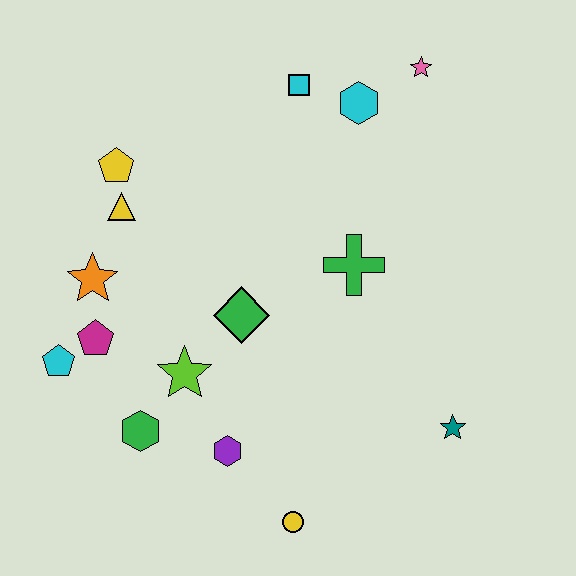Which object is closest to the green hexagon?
The lime star is closest to the green hexagon.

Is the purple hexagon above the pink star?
No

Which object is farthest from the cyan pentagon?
The pink star is farthest from the cyan pentagon.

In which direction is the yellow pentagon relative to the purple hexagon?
The yellow pentagon is above the purple hexagon.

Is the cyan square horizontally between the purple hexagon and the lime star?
No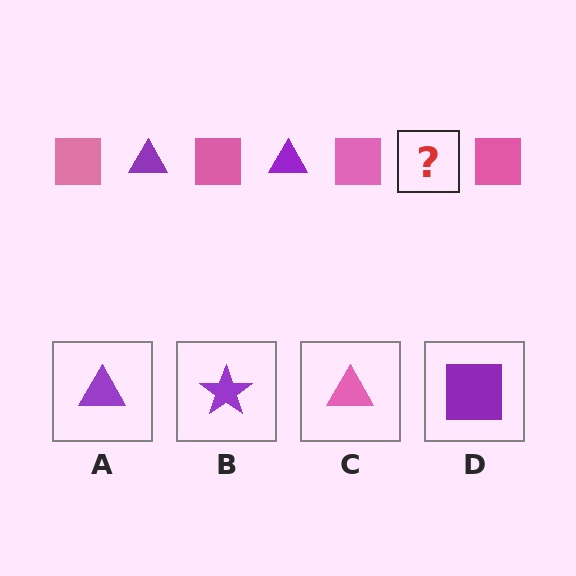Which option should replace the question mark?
Option A.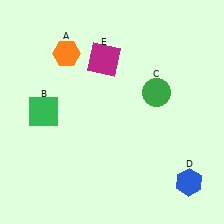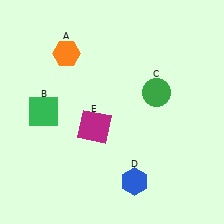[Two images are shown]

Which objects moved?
The objects that moved are: the blue hexagon (D), the magenta square (E).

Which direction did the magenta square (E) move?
The magenta square (E) moved down.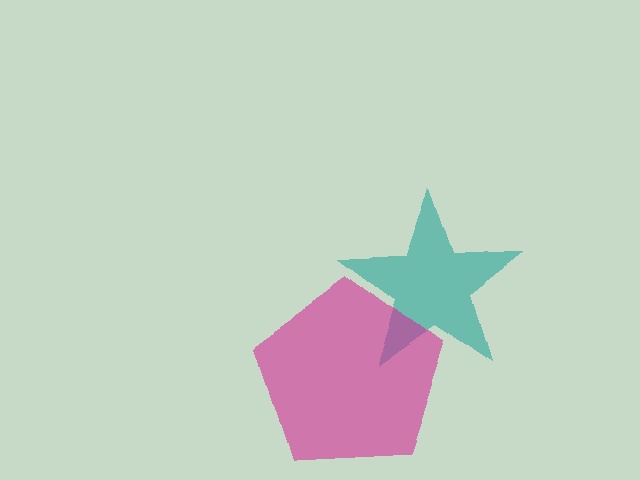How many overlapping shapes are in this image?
There are 2 overlapping shapes in the image.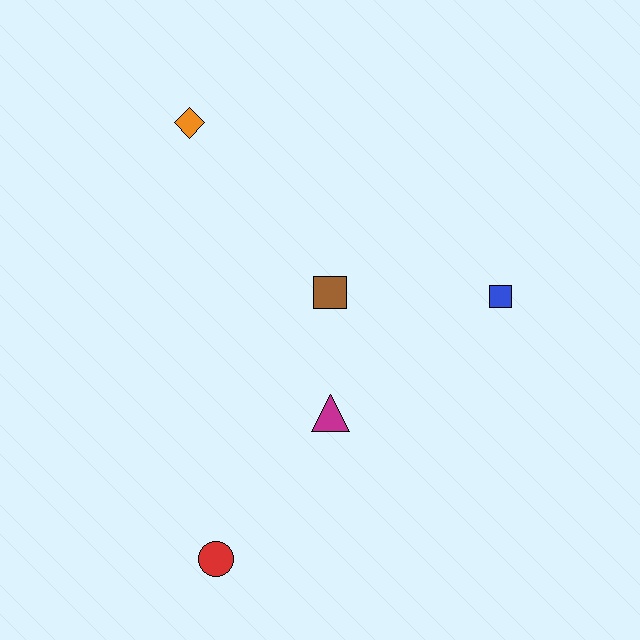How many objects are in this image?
There are 5 objects.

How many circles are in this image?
There is 1 circle.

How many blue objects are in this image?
There is 1 blue object.